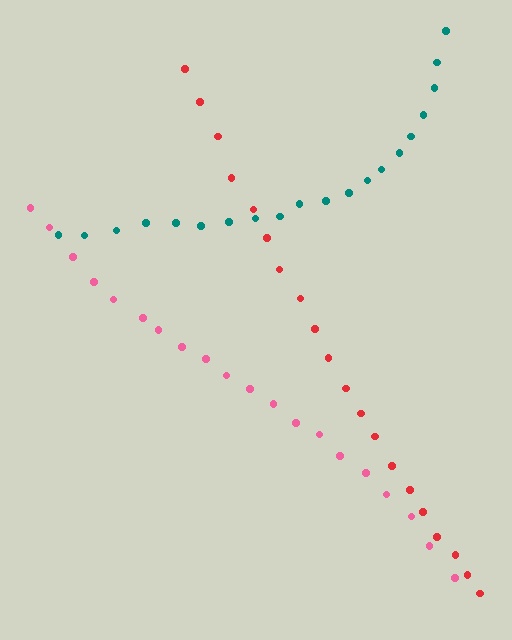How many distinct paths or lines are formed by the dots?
There are 3 distinct paths.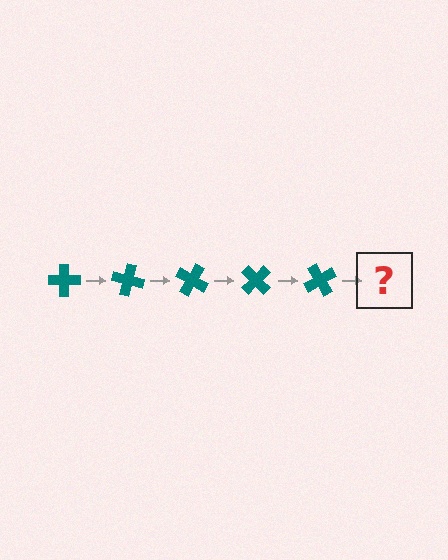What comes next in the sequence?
The next element should be a teal cross rotated 75 degrees.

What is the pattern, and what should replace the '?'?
The pattern is that the cross rotates 15 degrees each step. The '?' should be a teal cross rotated 75 degrees.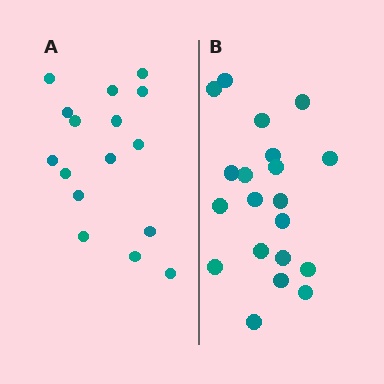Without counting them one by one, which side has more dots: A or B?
Region B (the right region) has more dots.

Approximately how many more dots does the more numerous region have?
Region B has about 4 more dots than region A.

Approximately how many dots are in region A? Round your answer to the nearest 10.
About 20 dots. (The exact count is 16, which rounds to 20.)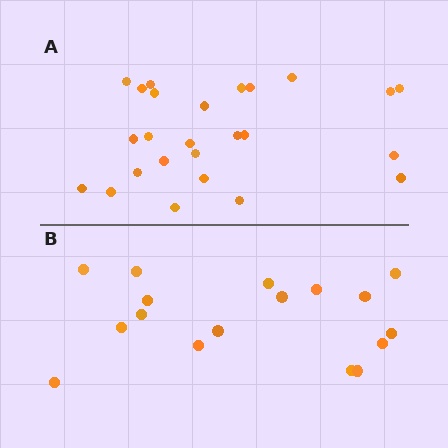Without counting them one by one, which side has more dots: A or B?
Region A (the top region) has more dots.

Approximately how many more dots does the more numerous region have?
Region A has roughly 8 or so more dots than region B.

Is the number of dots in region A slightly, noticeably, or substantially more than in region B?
Region A has substantially more. The ratio is roughly 1.5 to 1.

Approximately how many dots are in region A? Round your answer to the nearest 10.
About 20 dots. (The exact count is 25, which rounds to 20.)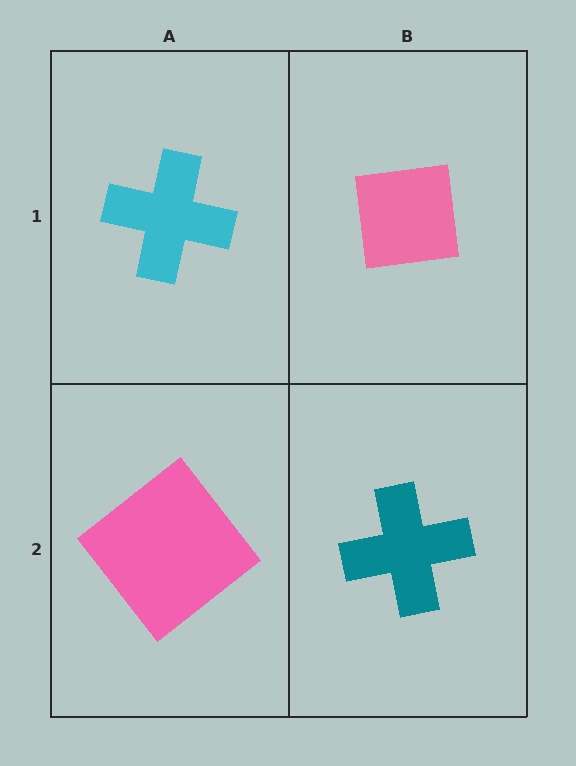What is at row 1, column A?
A cyan cross.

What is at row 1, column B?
A pink square.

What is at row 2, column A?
A pink diamond.